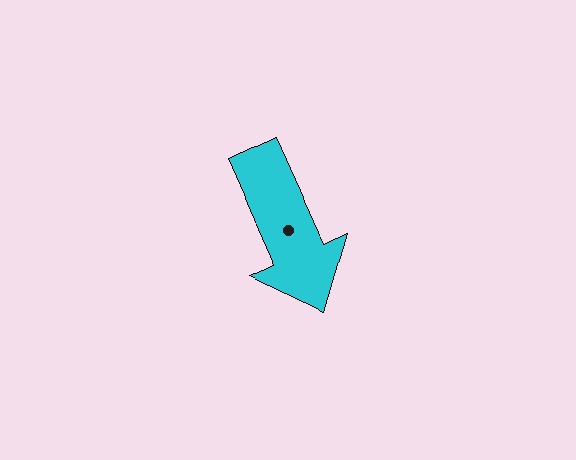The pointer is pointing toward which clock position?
Roughly 5 o'clock.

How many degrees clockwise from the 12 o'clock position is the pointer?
Approximately 156 degrees.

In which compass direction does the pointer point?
Southeast.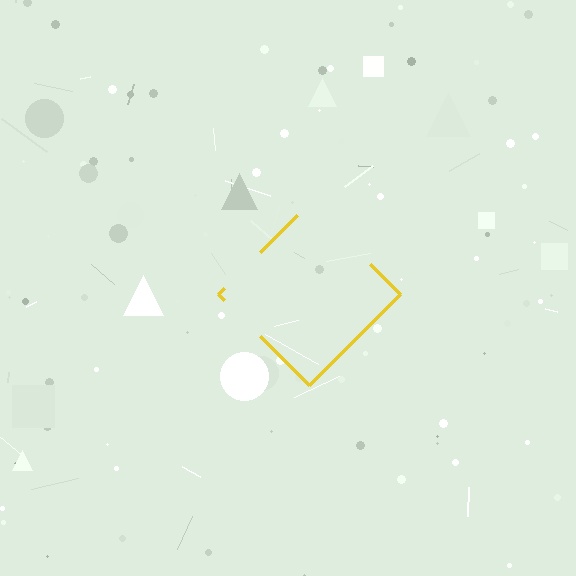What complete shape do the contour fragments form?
The contour fragments form a diamond.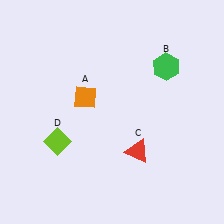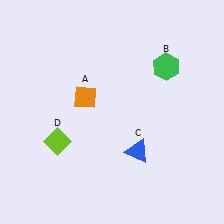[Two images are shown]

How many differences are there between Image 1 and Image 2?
There is 1 difference between the two images.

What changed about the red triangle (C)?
In Image 1, C is red. In Image 2, it changed to blue.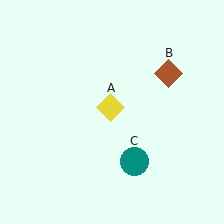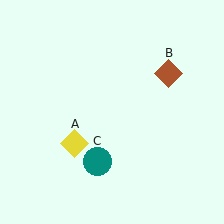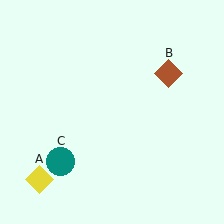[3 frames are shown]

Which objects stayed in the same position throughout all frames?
Brown diamond (object B) remained stationary.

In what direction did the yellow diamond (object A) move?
The yellow diamond (object A) moved down and to the left.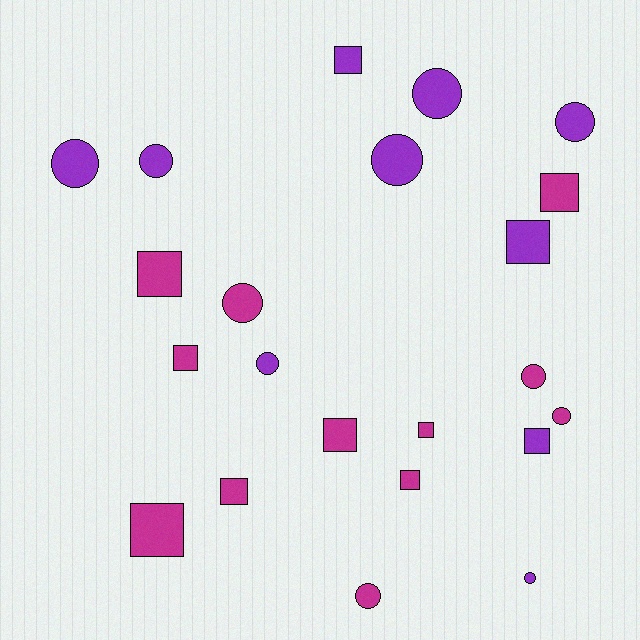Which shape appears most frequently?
Square, with 11 objects.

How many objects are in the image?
There are 22 objects.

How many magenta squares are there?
There are 8 magenta squares.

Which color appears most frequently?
Magenta, with 12 objects.